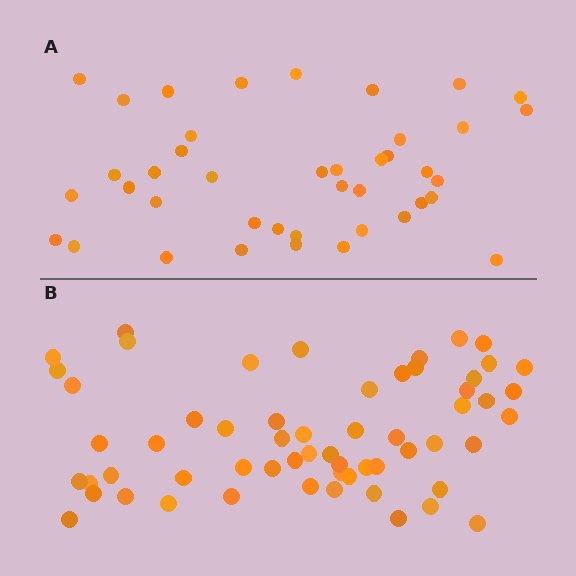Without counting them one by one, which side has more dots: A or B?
Region B (the bottom region) has more dots.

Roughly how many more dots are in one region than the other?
Region B has approximately 20 more dots than region A.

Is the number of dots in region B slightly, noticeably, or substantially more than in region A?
Region B has noticeably more, but not dramatically so. The ratio is roughly 1.4 to 1.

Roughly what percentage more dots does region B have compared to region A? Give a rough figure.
About 45% more.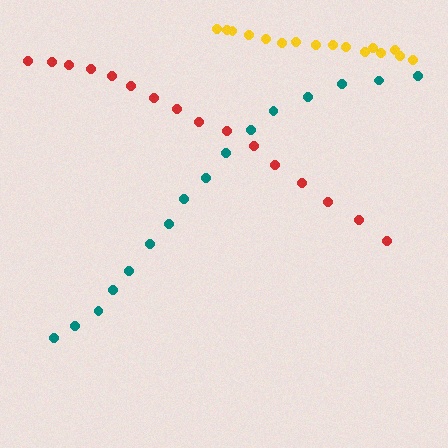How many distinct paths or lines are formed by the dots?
There are 3 distinct paths.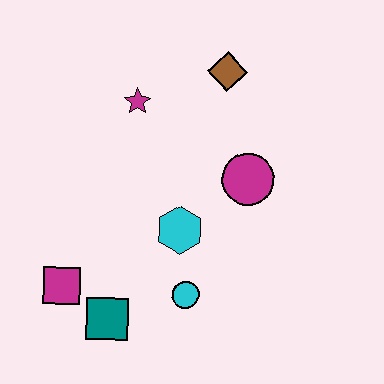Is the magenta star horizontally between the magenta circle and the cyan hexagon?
No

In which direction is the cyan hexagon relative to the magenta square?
The cyan hexagon is to the right of the magenta square.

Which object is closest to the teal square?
The magenta square is closest to the teal square.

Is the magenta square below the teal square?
No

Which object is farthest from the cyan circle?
The brown diamond is farthest from the cyan circle.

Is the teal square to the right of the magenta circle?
No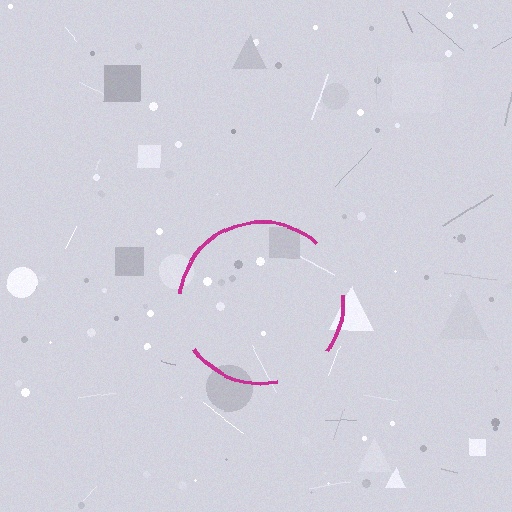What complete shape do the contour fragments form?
The contour fragments form a circle.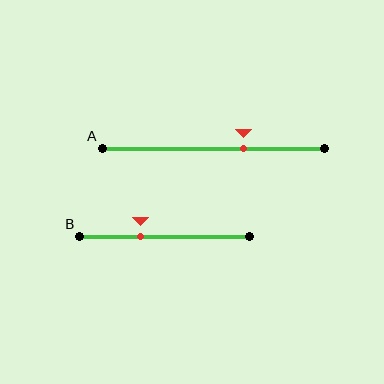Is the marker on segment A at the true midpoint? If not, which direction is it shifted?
No, the marker on segment A is shifted to the right by about 14% of the segment length.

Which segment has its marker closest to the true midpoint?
Segment A has its marker closest to the true midpoint.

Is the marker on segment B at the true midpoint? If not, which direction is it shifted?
No, the marker on segment B is shifted to the left by about 14% of the segment length.